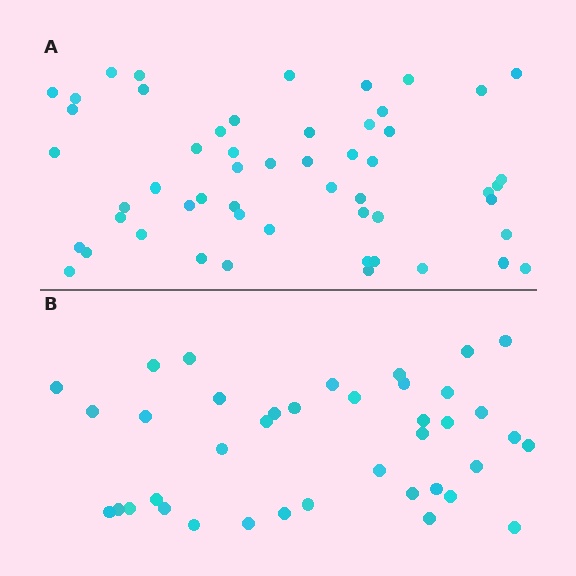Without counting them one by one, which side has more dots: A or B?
Region A (the top region) has more dots.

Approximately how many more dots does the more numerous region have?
Region A has approximately 15 more dots than region B.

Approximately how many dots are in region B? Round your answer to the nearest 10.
About 40 dots. (The exact count is 39, which rounds to 40.)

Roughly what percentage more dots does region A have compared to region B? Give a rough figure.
About 40% more.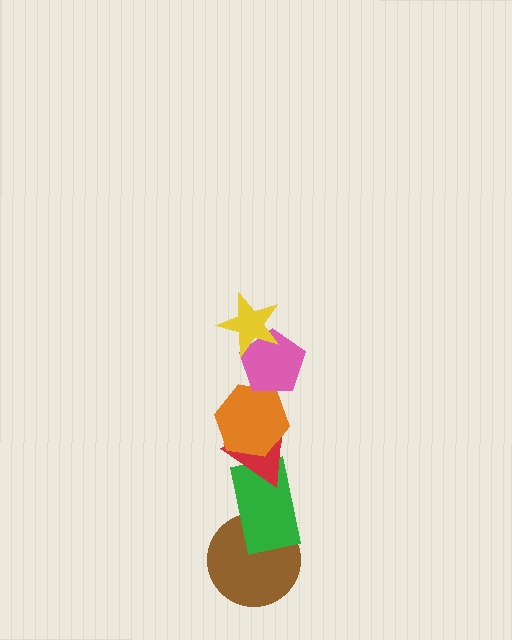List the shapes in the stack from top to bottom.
From top to bottom: the yellow star, the pink pentagon, the orange hexagon, the red triangle, the green rectangle, the brown circle.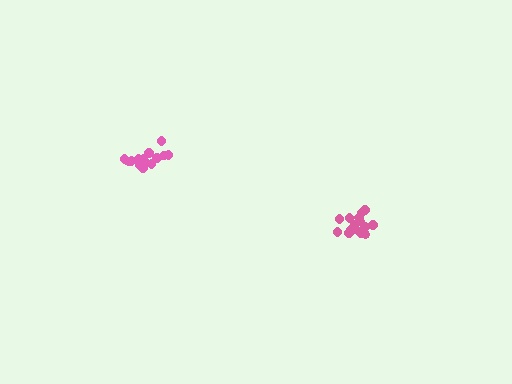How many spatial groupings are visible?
There are 2 spatial groupings.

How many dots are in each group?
Group 1: 15 dots, Group 2: 16 dots (31 total).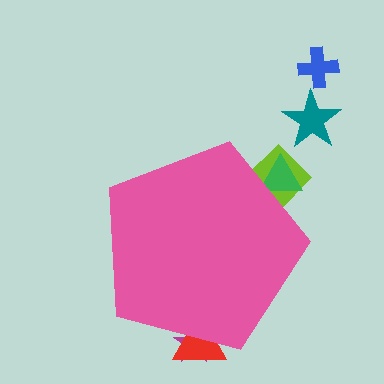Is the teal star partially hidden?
No, the teal star is fully visible.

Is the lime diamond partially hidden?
Yes, the lime diamond is partially hidden behind the pink pentagon.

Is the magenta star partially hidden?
Yes, the magenta star is partially hidden behind the pink pentagon.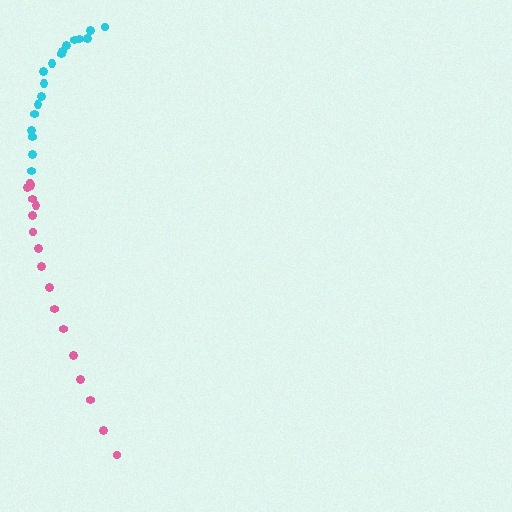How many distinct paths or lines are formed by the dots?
There are 2 distinct paths.